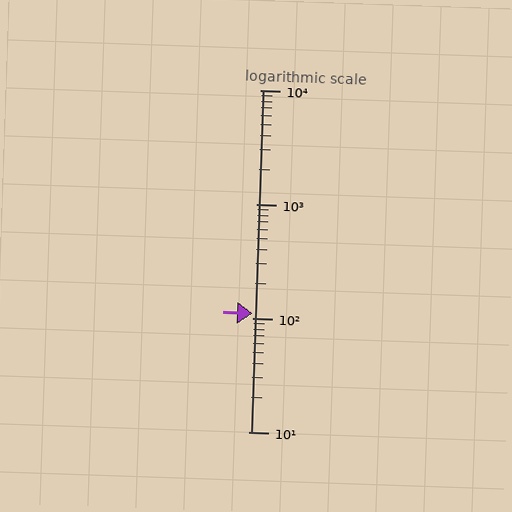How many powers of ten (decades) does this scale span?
The scale spans 3 decades, from 10 to 10000.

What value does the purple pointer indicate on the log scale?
The pointer indicates approximately 110.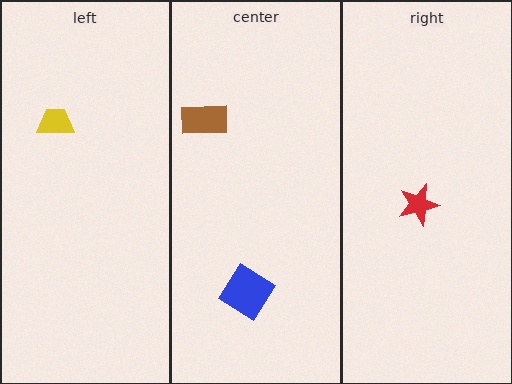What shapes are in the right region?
The red star.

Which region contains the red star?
The right region.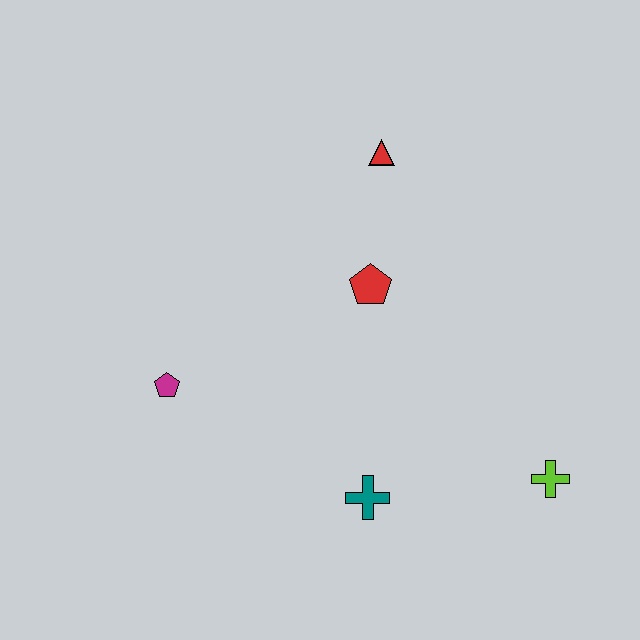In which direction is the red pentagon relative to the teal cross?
The red pentagon is above the teal cross.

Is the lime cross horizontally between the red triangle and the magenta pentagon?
No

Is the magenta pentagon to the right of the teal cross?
No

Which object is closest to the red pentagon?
The red triangle is closest to the red pentagon.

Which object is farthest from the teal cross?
The red triangle is farthest from the teal cross.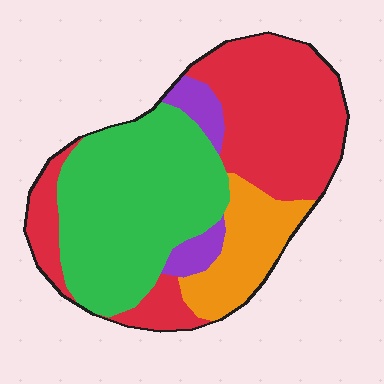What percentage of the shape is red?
Red takes up between a quarter and a half of the shape.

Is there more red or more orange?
Red.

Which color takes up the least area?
Purple, at roughly 5%.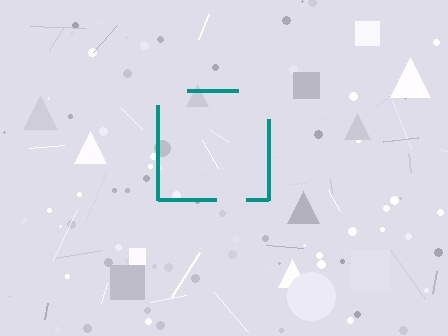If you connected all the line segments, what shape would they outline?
They would outline a square.